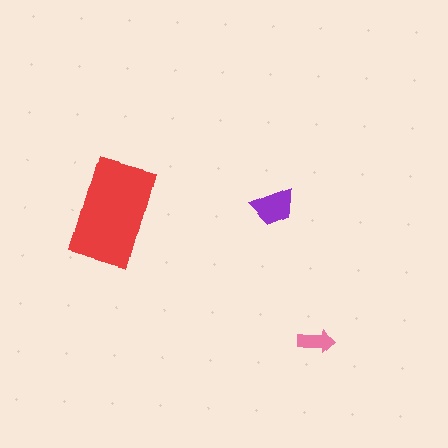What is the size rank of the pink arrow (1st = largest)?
3rd.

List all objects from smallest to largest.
The pink arrow, the purple trapezoid, the red rectangle.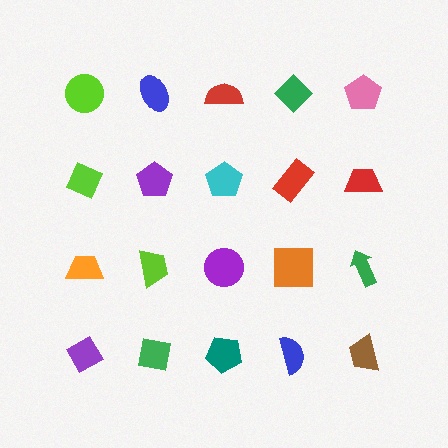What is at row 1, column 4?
A green diamond.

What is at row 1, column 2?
A blue ellipse.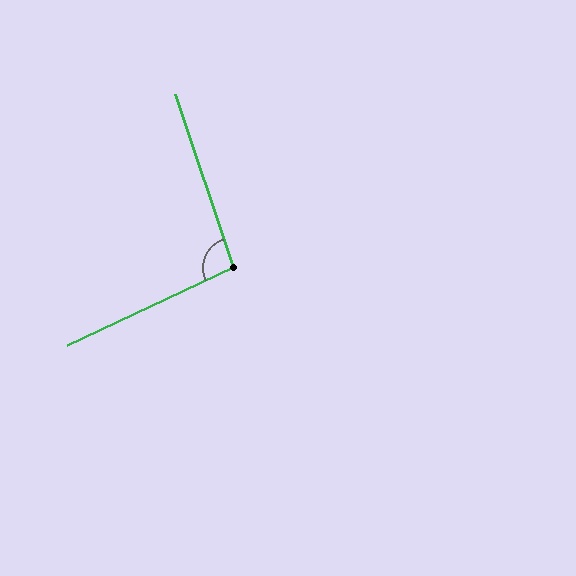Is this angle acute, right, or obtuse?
It is obtuse.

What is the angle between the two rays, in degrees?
Approximately 97 degrees.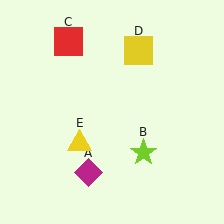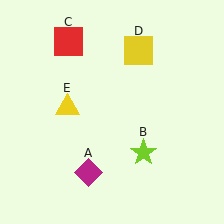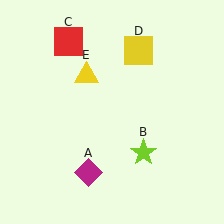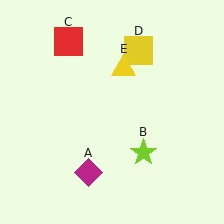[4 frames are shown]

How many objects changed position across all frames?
1 object changed position: yellow triangle (object E).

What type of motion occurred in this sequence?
The yellow triangle (object E) rotated clockwise around the center of the scene.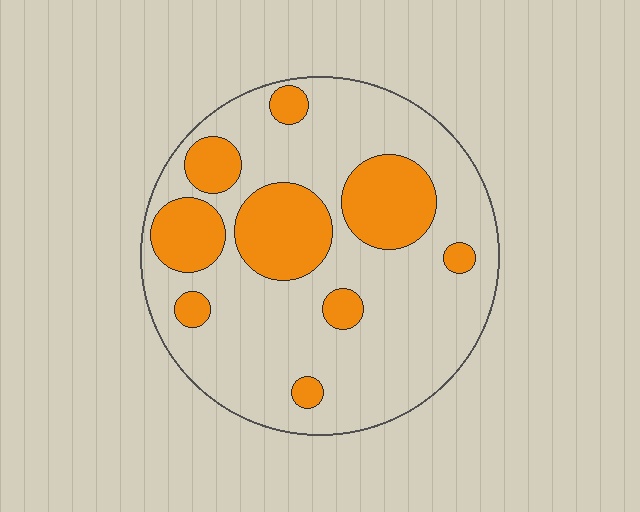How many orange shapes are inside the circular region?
9.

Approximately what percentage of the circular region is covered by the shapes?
Approximately 25%.